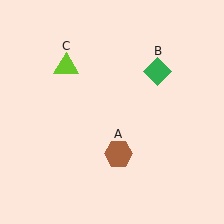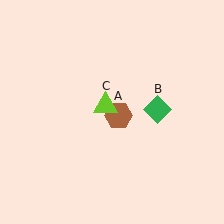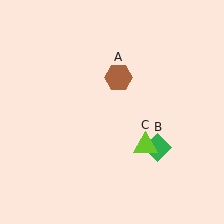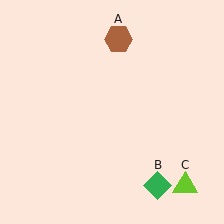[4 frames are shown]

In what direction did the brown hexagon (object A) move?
The brown hexagon (object A) moved up.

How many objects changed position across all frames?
3 objects changed position: brown hexagon (object A), green diamond (object B), lime triangle (object C).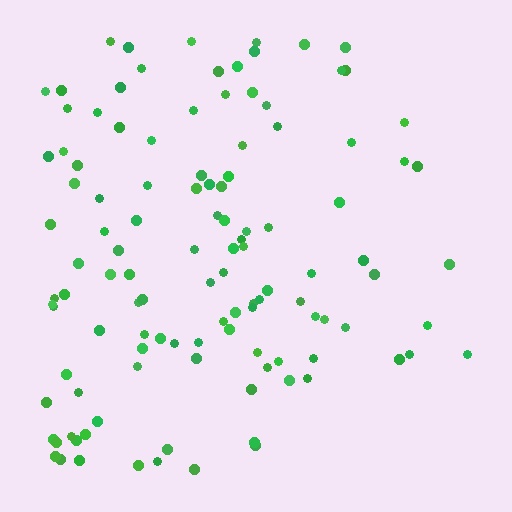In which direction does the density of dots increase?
From right to left, with the left side densest.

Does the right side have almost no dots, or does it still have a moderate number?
Still a moderate number, just noticeably fewer than the left.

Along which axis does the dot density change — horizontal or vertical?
Horizontal.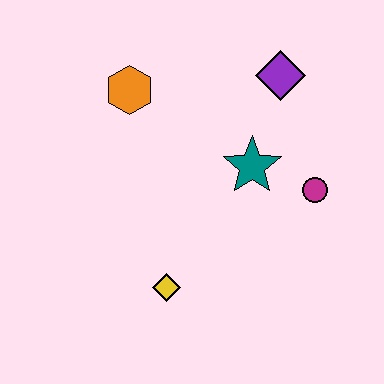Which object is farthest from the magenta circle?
The orange hexagon is farthest from the magenta circle.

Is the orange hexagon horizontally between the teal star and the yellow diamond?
No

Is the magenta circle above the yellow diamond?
Yes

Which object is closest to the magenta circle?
The teal star is closest to the magenta circle.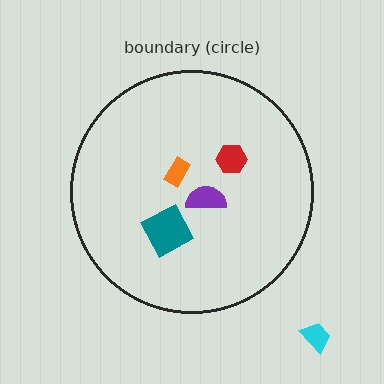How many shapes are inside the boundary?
4 inside, 1 outside.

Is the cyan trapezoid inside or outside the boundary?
Outside.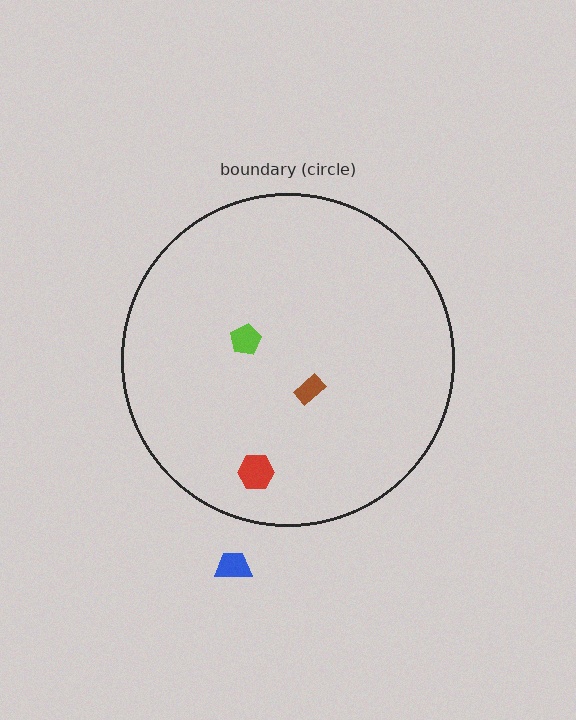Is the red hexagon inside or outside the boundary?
Inside.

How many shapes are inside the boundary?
3 inside, 1 outside.